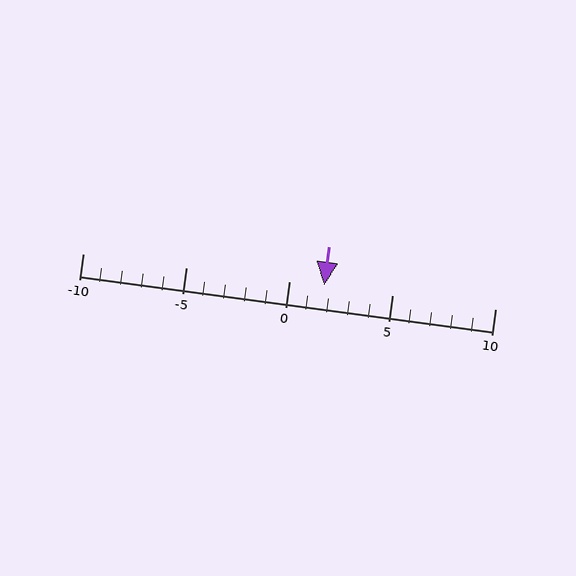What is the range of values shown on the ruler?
The ruler shows values from -10 to 10.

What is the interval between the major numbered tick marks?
The major tick marks are spaced 5 units apart.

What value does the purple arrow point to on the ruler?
The purple arrow points to approximately 2.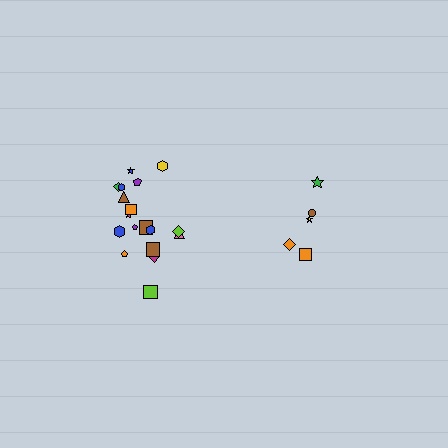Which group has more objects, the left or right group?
The left group.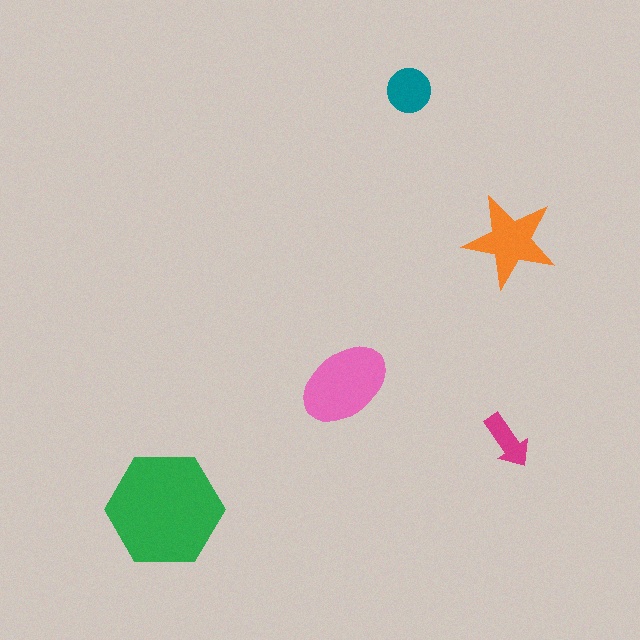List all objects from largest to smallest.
The green hexagon, the pink ellipse, the orange star, the teal circle, the magenta arrow.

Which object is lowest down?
The green hexagon is bottommost.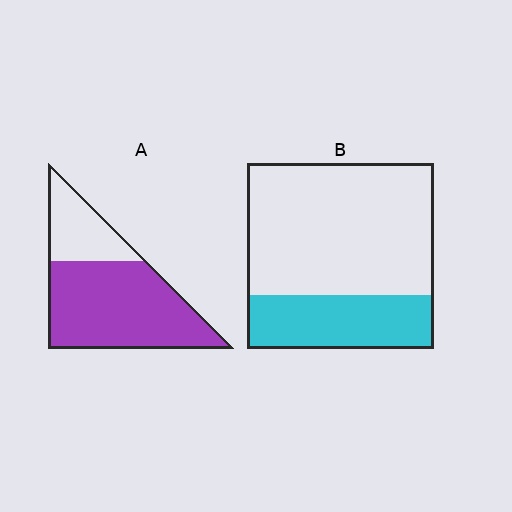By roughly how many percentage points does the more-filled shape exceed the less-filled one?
By roughly 45 percentage points (A over B).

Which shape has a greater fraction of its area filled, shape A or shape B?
Shape A.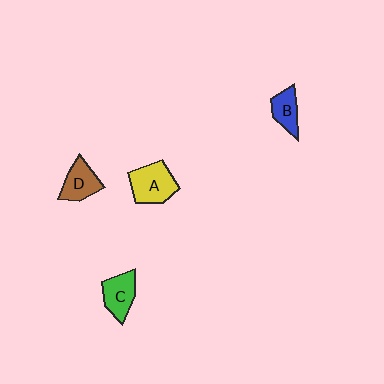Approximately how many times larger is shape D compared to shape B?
Approximately 1.2 times.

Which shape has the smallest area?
Shape B (blue).